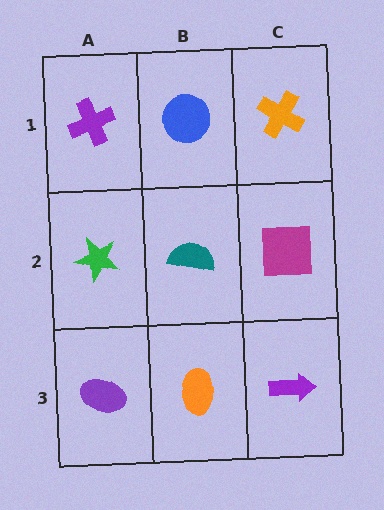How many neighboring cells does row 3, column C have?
2.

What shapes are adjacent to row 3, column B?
A teal semicircle (row 2, column B), a purple ellipse (row 3, column A), a purple arrow (row 3, column C).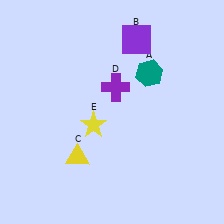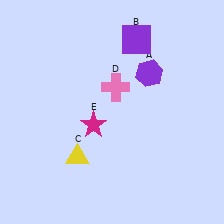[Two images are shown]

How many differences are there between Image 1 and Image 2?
There are 3 differences between the two images.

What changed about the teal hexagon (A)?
In Image 1, A is teal. In Image 2, it changed to purple.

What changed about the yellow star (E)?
In Image 1, E is yellow. In Image 2, it changed to magenta.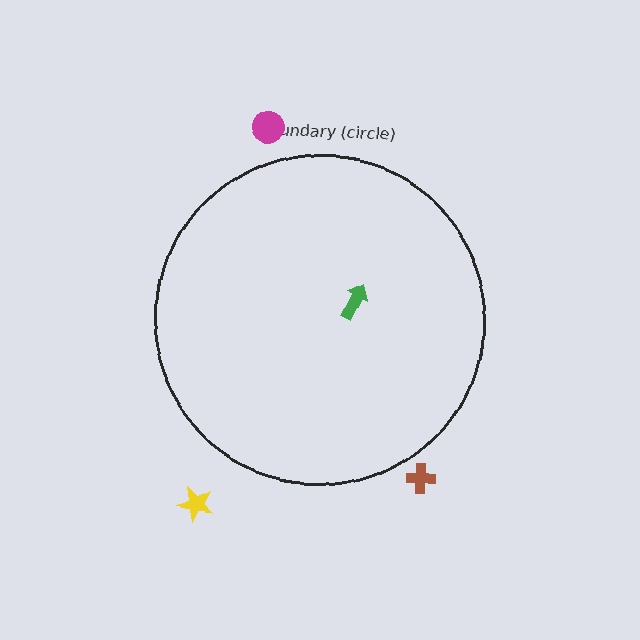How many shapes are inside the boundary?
1 inside, 3 outside.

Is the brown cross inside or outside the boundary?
Outside.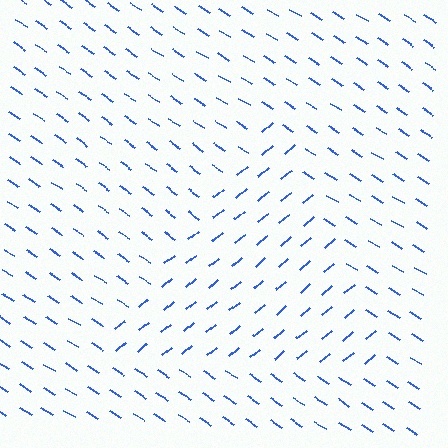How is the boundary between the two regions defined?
The boundary is defined purely by a change in line orientation (approximately 72 degrees difference). All lines are the same color and thickness.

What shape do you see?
I see a triangle.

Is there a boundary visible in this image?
Yes, there is a texture boundary formed by a change in line orientation.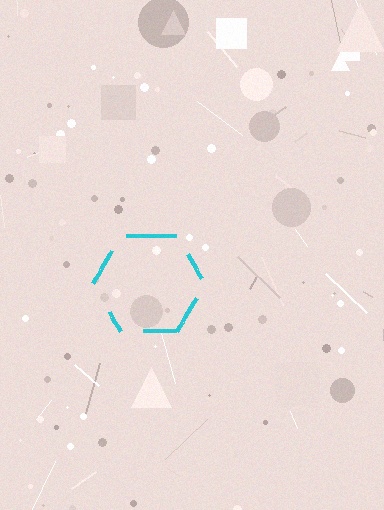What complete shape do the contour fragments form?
The contour fragments form a hexagon.